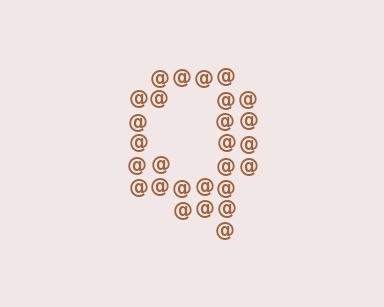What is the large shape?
The large shape is the letter Q.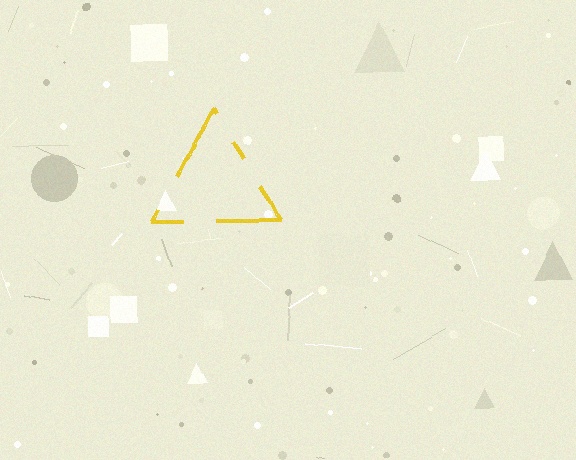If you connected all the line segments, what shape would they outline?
They would outline a triangle.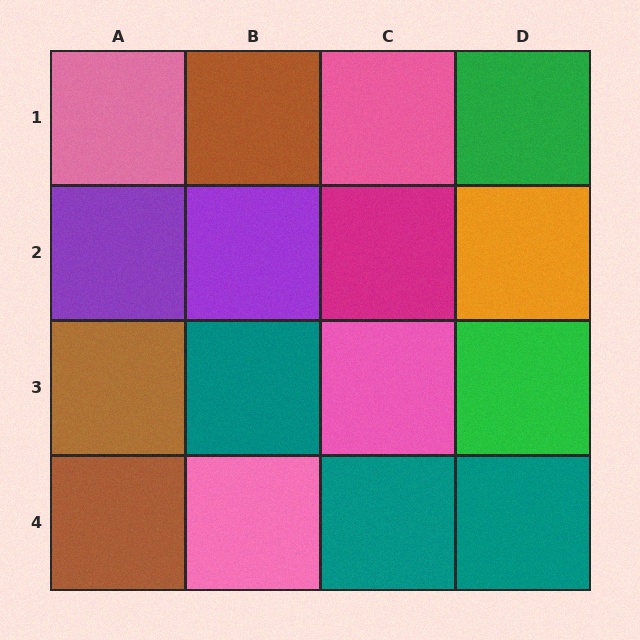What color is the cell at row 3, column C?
Pink.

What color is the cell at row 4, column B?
Pink.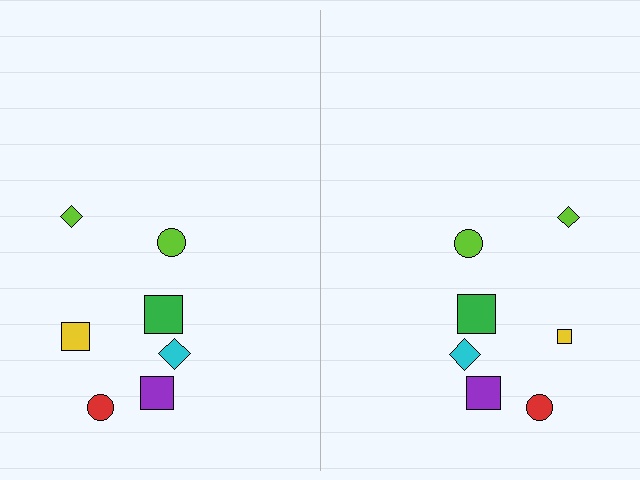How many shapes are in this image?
There are 14 shapes in this image.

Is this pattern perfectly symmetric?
No, the pattern is not perfectly symmetric. The yellow square on the right side has a different size than its mirror counterpart.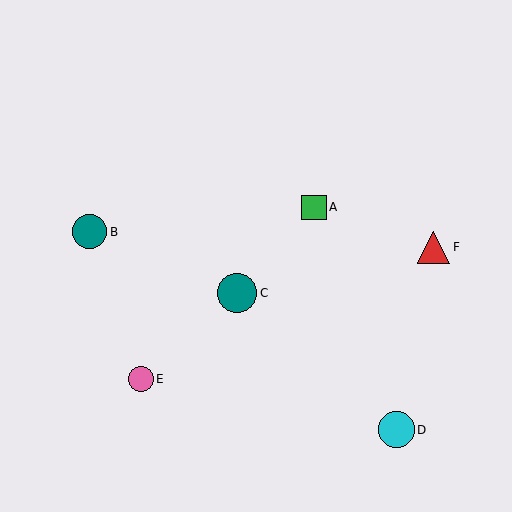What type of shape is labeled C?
Shape C is a teal circle.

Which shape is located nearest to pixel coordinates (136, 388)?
The pink circle (labeled E) at (141, 379) is nearest to that location.